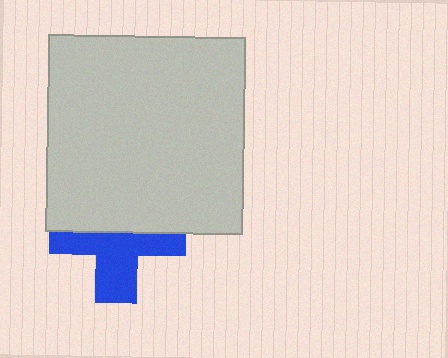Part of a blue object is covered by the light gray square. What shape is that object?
It is a cross.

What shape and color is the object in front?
The object in front is a light gray square.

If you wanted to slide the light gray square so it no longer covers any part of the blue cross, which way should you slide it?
Slide it up — that is the most direct way to separate the two shapes.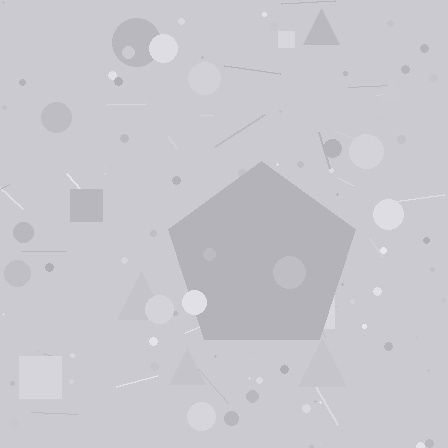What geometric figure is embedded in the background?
A pentagon is embedded in the background.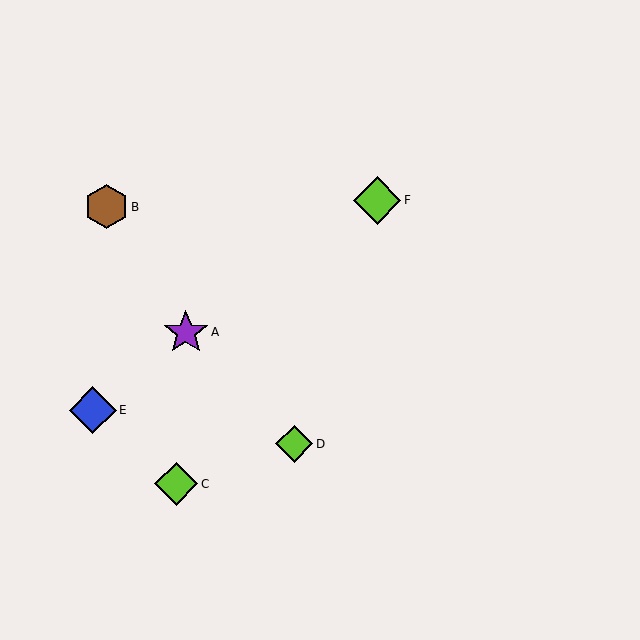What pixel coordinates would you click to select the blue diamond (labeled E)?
Click at (93, 410) to select the blue diamond E.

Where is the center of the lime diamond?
The center of the lime diamond is at (176, 484).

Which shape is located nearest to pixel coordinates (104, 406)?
The blue diamond (labeled E) at (93, 410) is nearest to that location.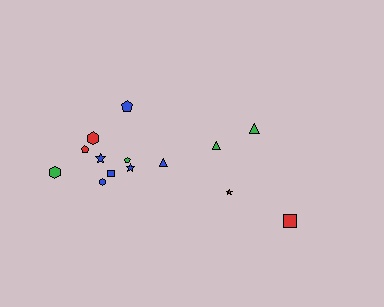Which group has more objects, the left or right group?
The left group.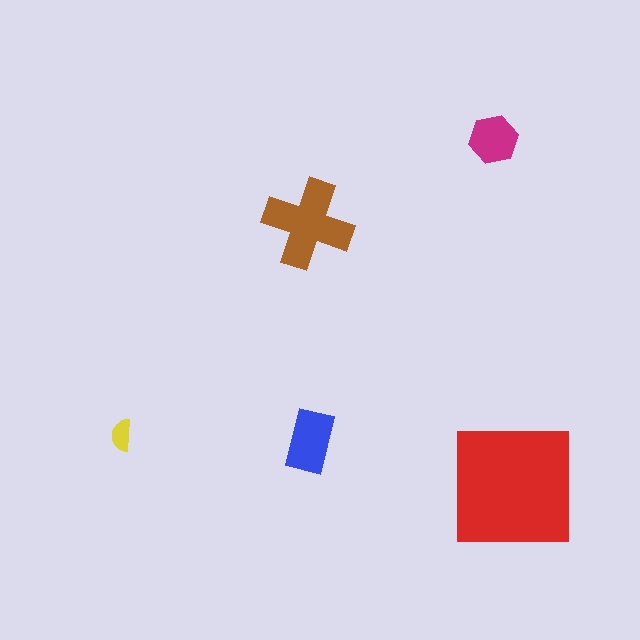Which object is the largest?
The red square.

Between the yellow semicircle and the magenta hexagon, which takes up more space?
The magenta hexagon.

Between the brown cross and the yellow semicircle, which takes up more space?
The brown cross.